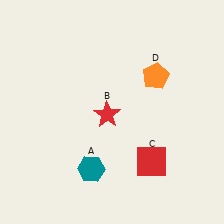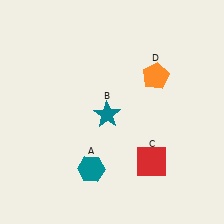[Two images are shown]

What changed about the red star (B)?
In Image 1, B is red. In Image 2, it changed to teal.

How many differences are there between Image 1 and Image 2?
There is 1 difference between the two images.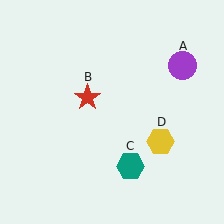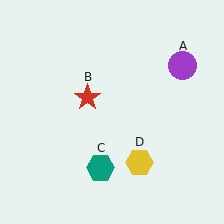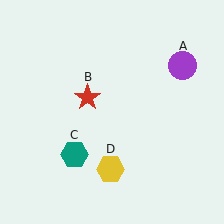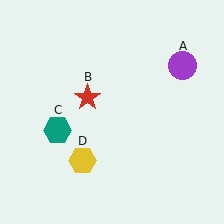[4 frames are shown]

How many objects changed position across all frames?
2 objects changed position: teal hexagon (object C), yellow hexagon (object D).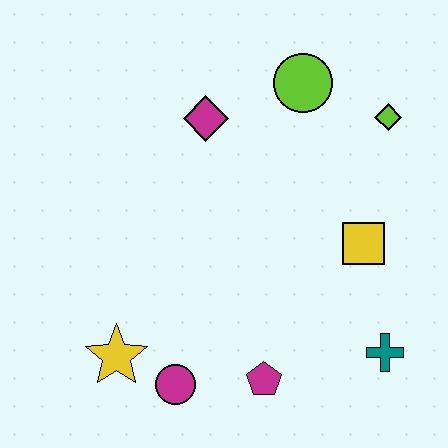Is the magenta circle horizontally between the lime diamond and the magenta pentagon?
No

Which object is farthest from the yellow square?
The yellow star is farthest from the yellow square.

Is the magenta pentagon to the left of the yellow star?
No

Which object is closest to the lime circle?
The lime diamond is closest to the lime circle.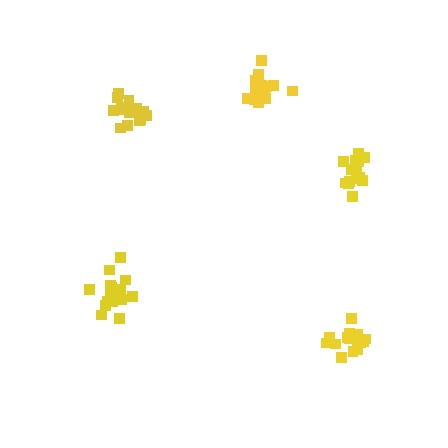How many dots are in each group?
Group 1: 18 dots, Group 2: 18 dots, Group 3: 16 dots, Group 4: 18 dots, Group 5: 14 dots (84 total).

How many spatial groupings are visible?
There are 5 spatial groupings.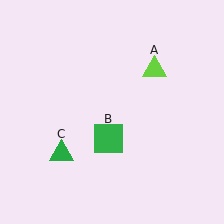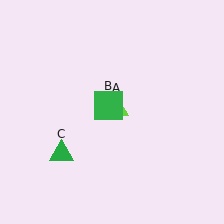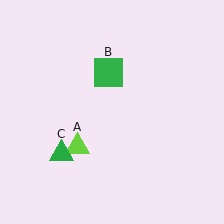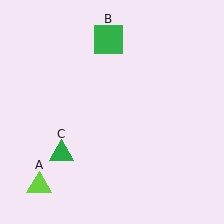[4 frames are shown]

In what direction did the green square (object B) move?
The green square (object B) moved up.